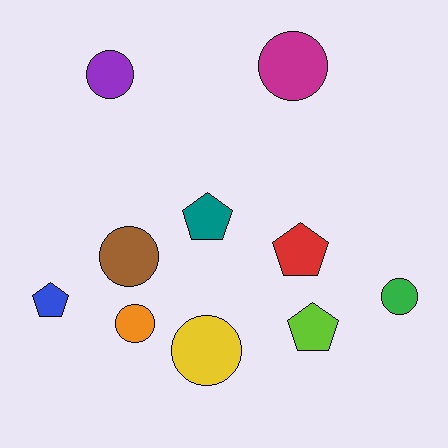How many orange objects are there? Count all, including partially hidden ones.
There is 1 orange object.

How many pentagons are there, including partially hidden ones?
There are 4 pentagons.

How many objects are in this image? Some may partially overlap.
There are 10 objects.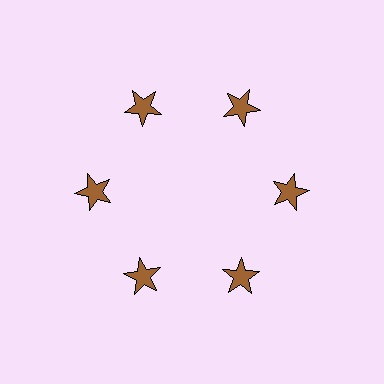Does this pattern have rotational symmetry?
Yes, this pattern has 6-fold rotational symmetry. It looks the same after rotating 60 degrees around the center.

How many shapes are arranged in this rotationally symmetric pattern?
There are 6 shapes, arranged in 6 groups of 1.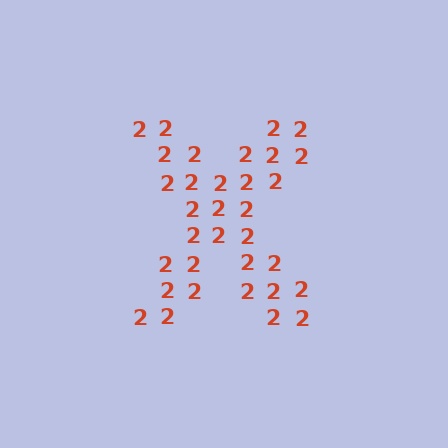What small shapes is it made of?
It is made of small digit 2's.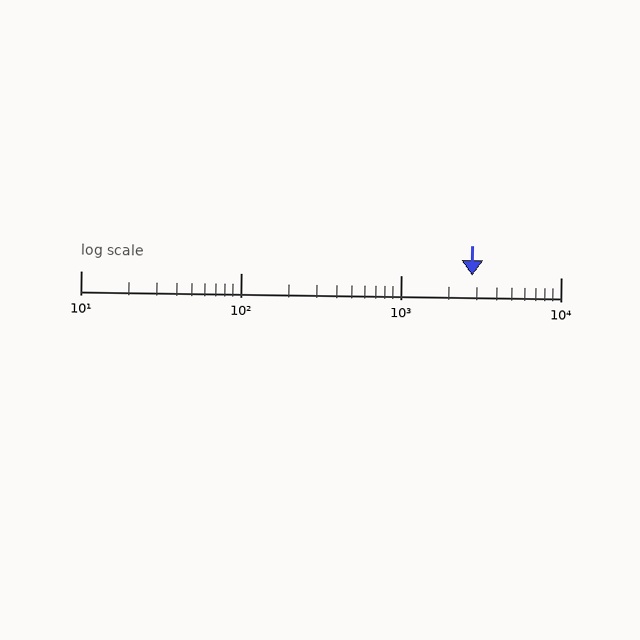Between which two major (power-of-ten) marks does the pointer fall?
The pointer is between 1000 and 10000.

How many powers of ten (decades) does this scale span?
The scale spans 3 decades, from 10 to 10000.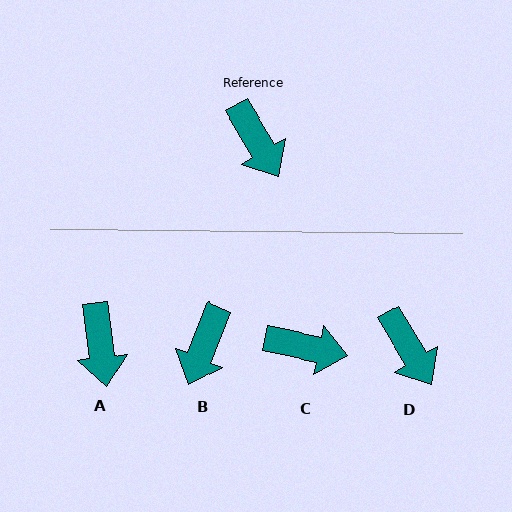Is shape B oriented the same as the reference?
No, it is off by about 52 degrees.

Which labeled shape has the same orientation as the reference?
D.